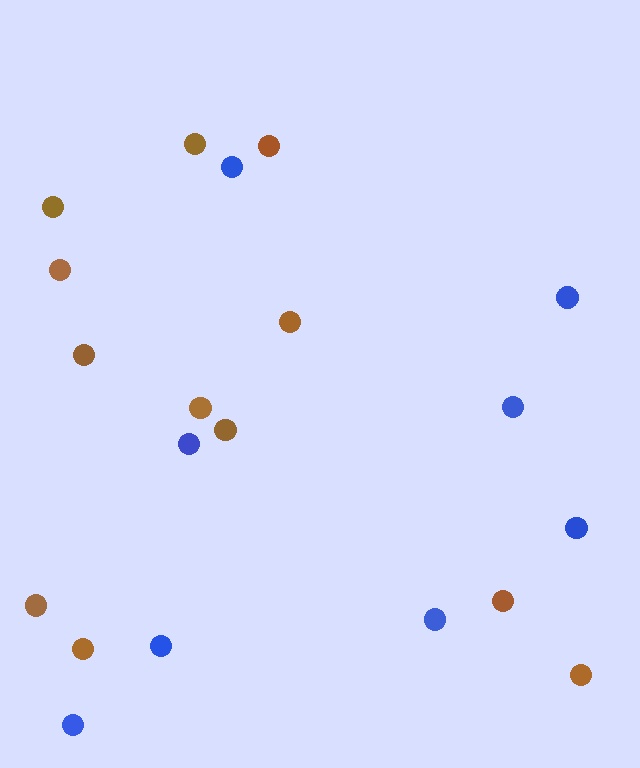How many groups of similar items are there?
There are 2 groups: one group of brown circles (12) and one group of blue circles (8).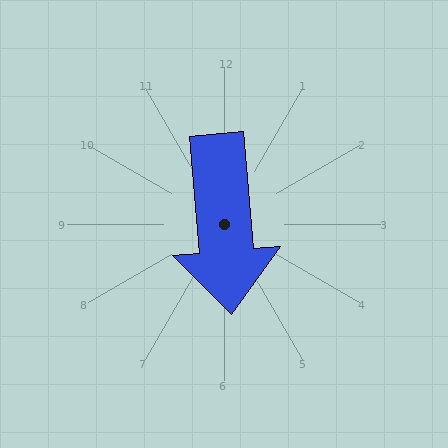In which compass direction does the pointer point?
South.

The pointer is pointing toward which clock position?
Roughly 6 o'clock.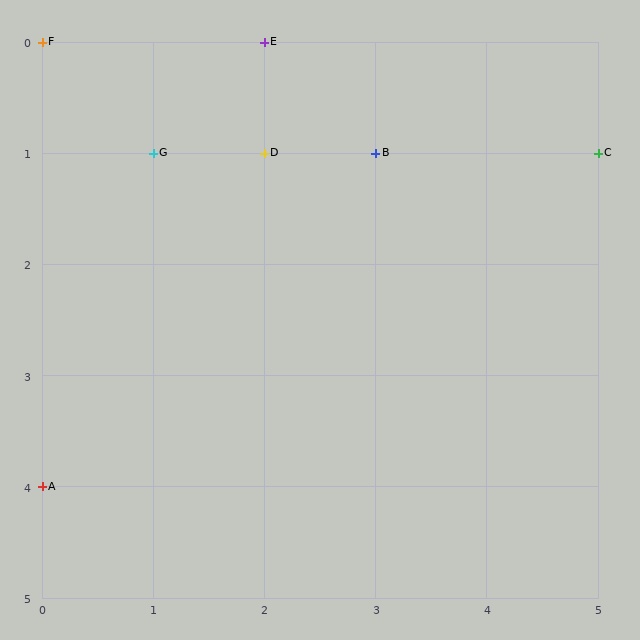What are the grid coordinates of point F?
Point F is at grid coordinates (0, 0).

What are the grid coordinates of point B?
Point B is at grid coordinates (3, 1).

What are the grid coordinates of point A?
Point A is at grid coordinates (0, 4).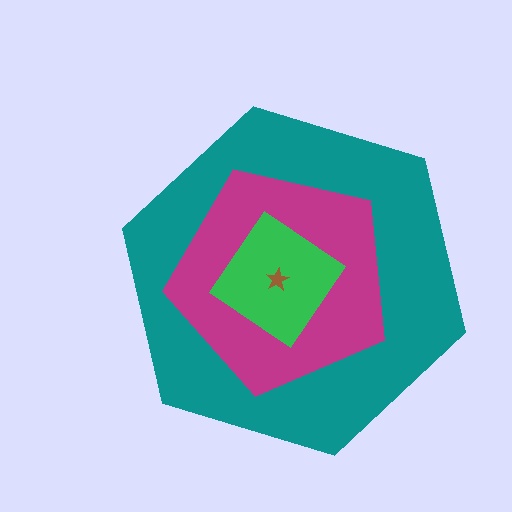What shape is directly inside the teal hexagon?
The magenta pentagon.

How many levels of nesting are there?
4.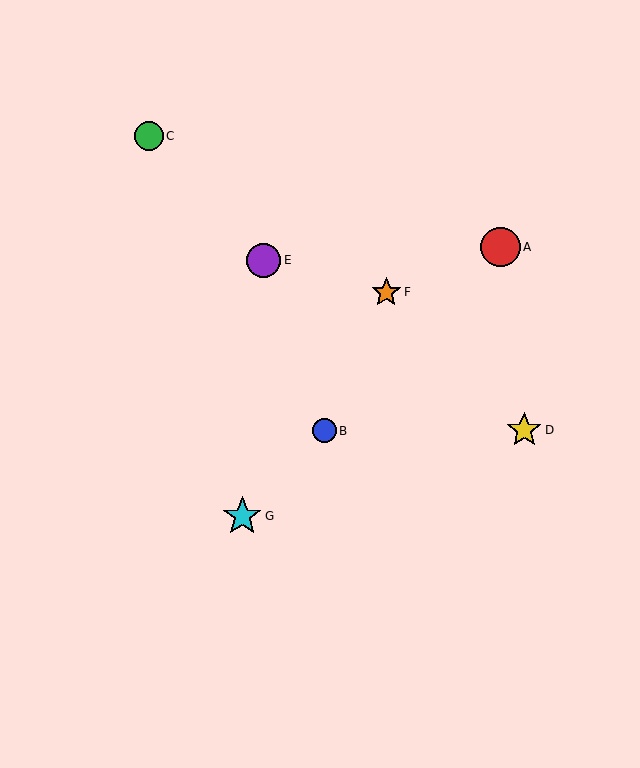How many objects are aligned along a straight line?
3 objects (A, B, G) are aligned along a straight line.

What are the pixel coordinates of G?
Object G is at (242, 516).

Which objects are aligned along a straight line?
Objects A, B, G are aligned along a straight line.